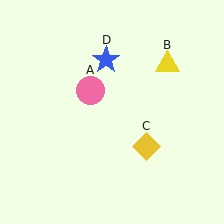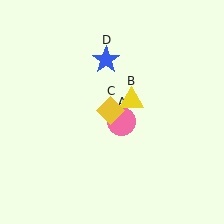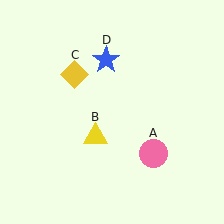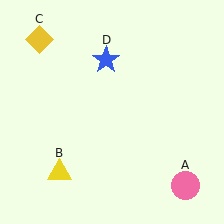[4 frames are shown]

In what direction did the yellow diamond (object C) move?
The yellow diamond (object C) moved up and to the left.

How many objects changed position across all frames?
3 objects changed position: pink circle (object A), yellow triangle (object B), yellow diamond (object C).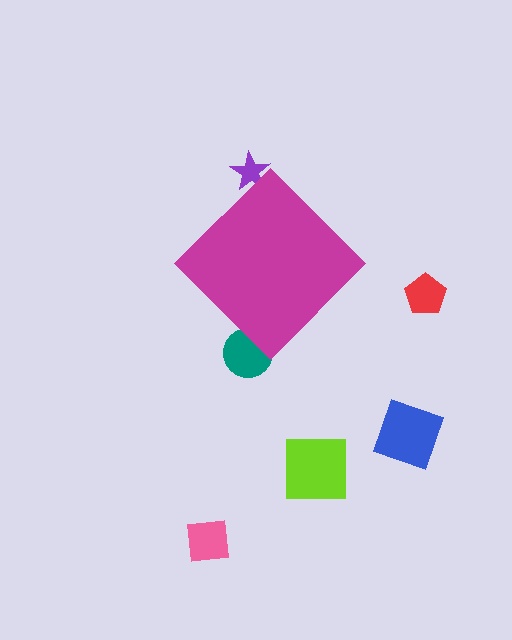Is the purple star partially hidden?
Yes, the purple star is partially hidden behind the magenta diamond.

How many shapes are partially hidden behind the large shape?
2 shapes are partially hidden.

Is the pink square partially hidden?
No, the pink square is fully visible.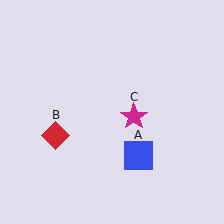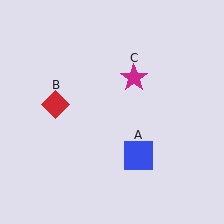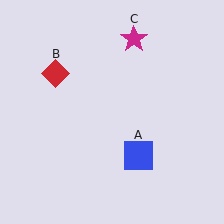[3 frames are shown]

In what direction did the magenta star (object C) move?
The magenta star (object C) moved up.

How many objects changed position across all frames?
2 objects changed position: red diamond (object B), magenta star (object C).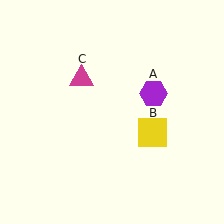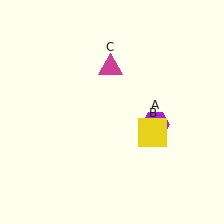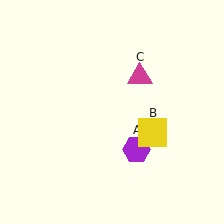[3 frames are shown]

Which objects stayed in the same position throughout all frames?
Yellow square (object B) remained stationary.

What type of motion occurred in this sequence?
The purple hexagon (object A), magenta triangle (object C) rotated clockwise around the center of the scene.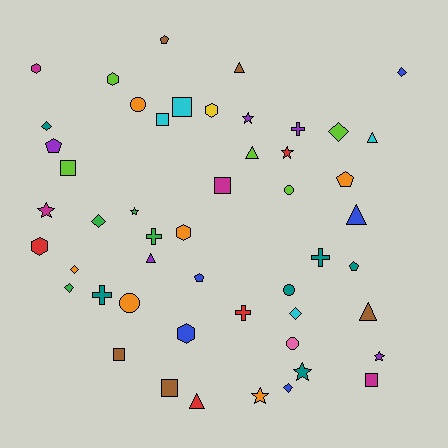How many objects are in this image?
There are 50 objects.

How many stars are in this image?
There are 7 stars.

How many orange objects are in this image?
There are 6 orange objects.